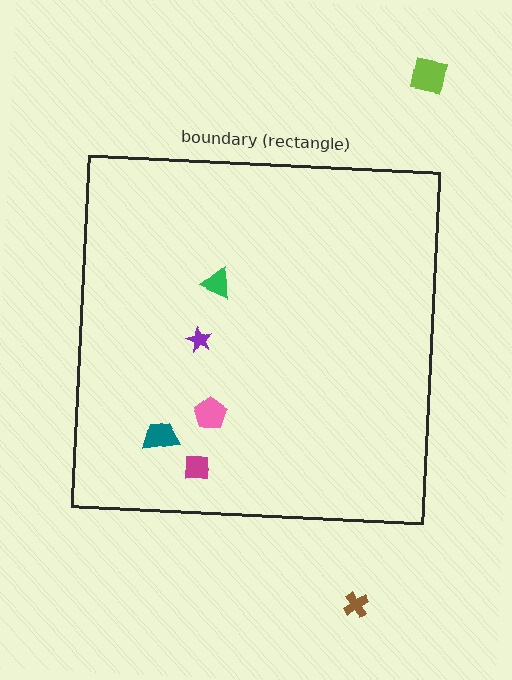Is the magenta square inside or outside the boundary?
Inside.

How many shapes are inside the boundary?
5 inside, 2 outside.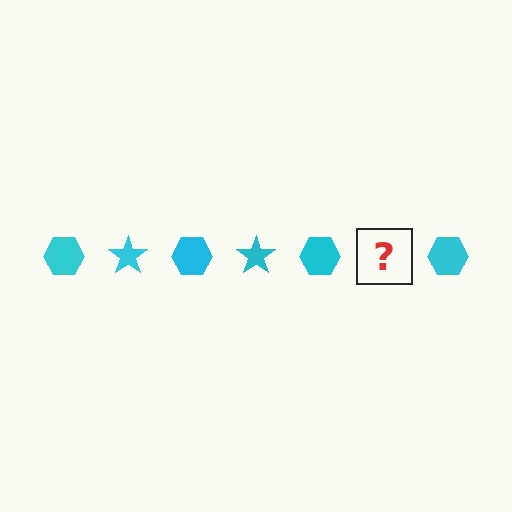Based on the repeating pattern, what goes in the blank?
The blank should be a cyan star.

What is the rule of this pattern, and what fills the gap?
The rule is that the pattern cycles through hexagon, star shapes in cyan. The gap should be filled with a cyan star.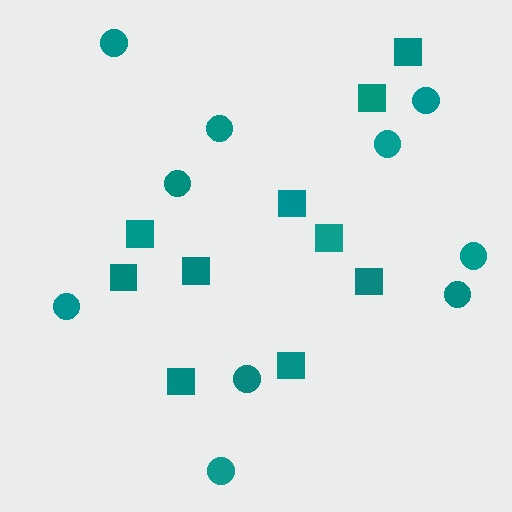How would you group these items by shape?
There are 2 groups: one group of squares (10) and one group of circles (10).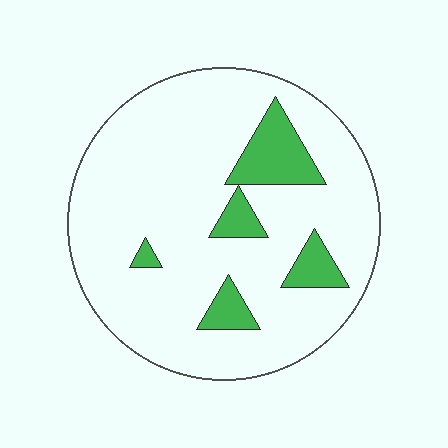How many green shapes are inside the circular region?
5.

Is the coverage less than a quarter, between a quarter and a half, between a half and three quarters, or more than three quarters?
Less than a quarter.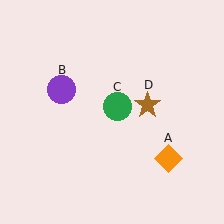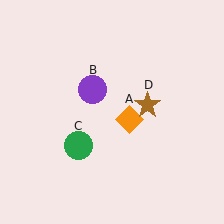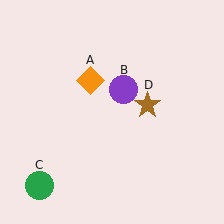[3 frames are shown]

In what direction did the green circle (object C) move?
The green circle (object C) moved down and to the left.